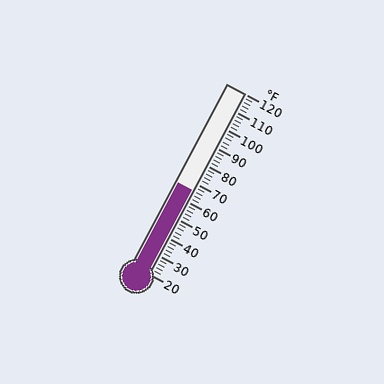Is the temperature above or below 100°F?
The temperature is below 100°F.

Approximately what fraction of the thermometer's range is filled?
The thermometer is filled to approximately 45% of its range.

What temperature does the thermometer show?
The thermometer shows approximately 66°F.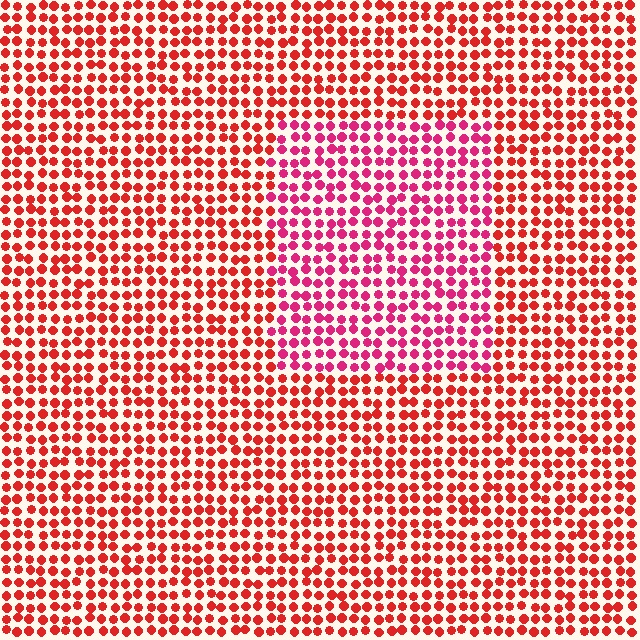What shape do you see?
I see a rectangle.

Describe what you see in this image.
The image is filled with small red elements in a uniform arrangement. A rectangle-shaped region is visible where the elements are tinted to a slightly different hue, forming a subtle color boundary.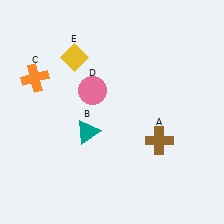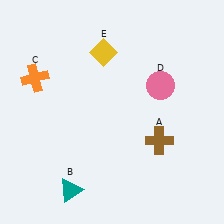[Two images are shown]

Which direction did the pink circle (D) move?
The pink circle (D) moved right.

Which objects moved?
The objects that moved are: the teal triangle (B), the pink circle (D), the yellow diamond (E).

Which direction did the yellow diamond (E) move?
The yellow diamond (E) moved right.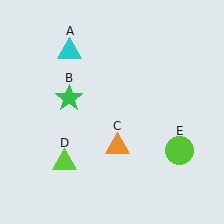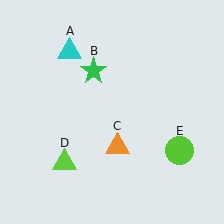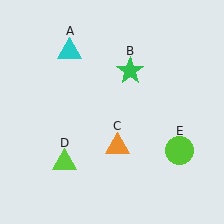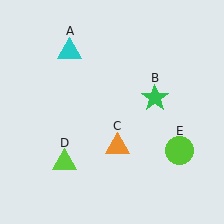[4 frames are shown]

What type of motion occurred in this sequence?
The green star (object B) rotated clockwise around the center of the scene.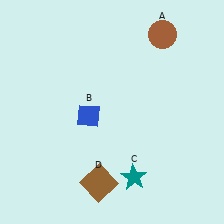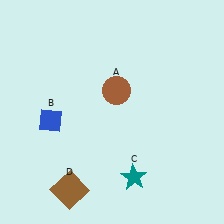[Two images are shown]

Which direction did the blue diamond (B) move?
The blue diamond (B) moved left.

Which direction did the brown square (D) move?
The brown square (D) moved left.